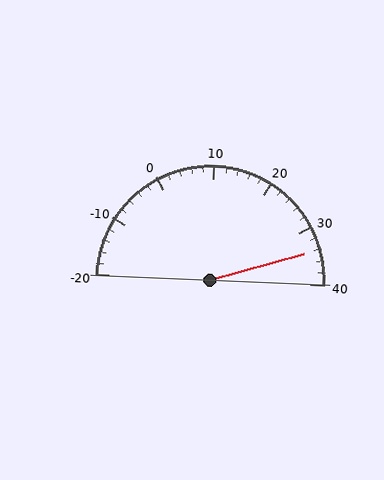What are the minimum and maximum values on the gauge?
The gauge ranges from -20 to 40.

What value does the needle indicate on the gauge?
The needle indicates approximately 34.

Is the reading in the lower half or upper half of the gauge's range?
The reading is in the upper half of the range (-20 to 40).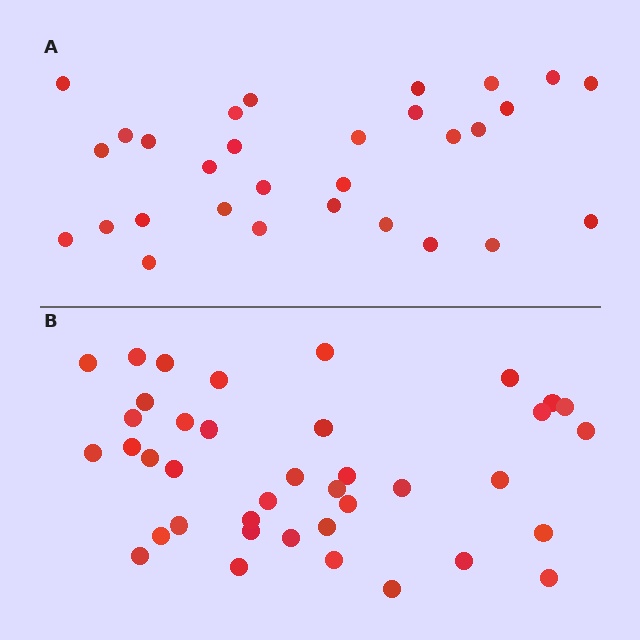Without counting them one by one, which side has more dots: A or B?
Region B (the bottom region) has more dots.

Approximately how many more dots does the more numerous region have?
Region B has roughly 8 or so more dots than region A.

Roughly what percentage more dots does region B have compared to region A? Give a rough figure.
About 30% more.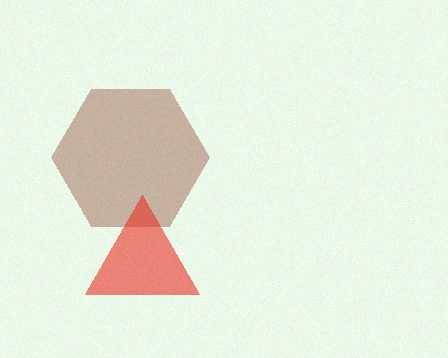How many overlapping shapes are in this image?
There are 2 overlapping shapes in the image.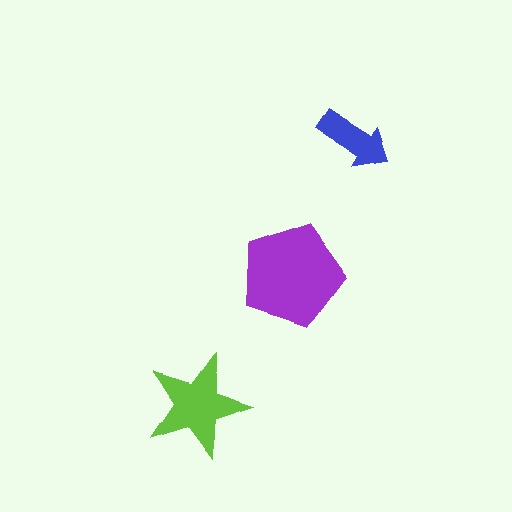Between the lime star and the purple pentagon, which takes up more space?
The purple pentagon.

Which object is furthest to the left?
The lime star is leftmost.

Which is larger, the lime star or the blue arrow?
The lime star.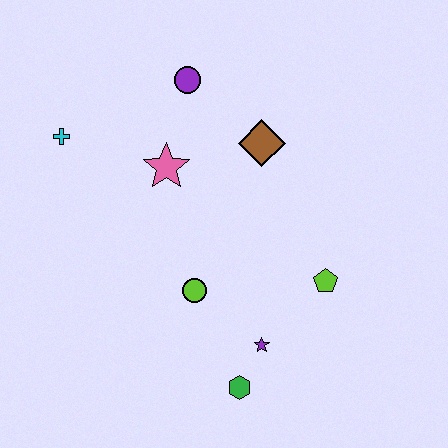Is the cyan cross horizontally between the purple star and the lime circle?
No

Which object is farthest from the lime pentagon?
The cyan cross is farthest from the lime pentagon.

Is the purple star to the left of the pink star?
No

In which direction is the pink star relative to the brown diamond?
The pink star is to the left of the brown diamond.